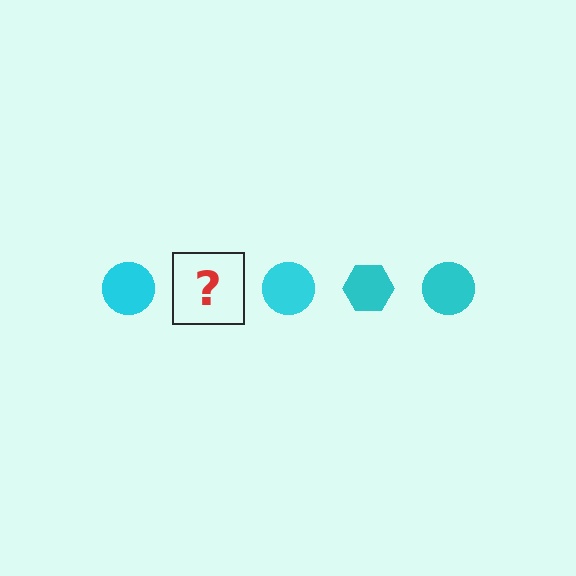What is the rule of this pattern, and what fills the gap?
The rule is that the pattern cycles through circle, hexagon shapes in cyan. The gap should be filled with a cyan hexagon.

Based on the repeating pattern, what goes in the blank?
The blank should be a cyan hexagon.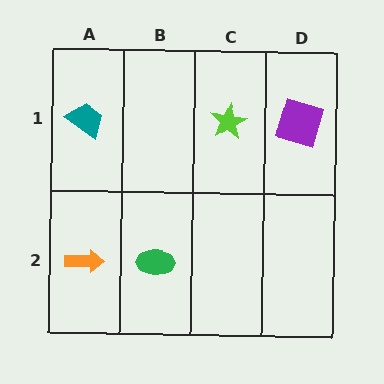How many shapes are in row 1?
3 shapes.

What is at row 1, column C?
A lime star.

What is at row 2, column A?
An orange arrow.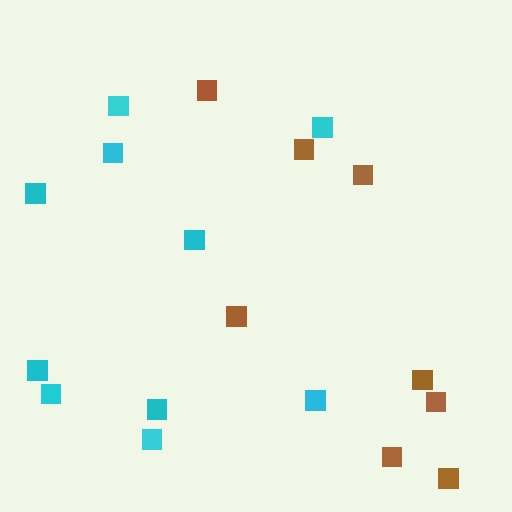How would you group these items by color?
There are 2 groups: one group of cyan squares (10) and one group of brown squares (8).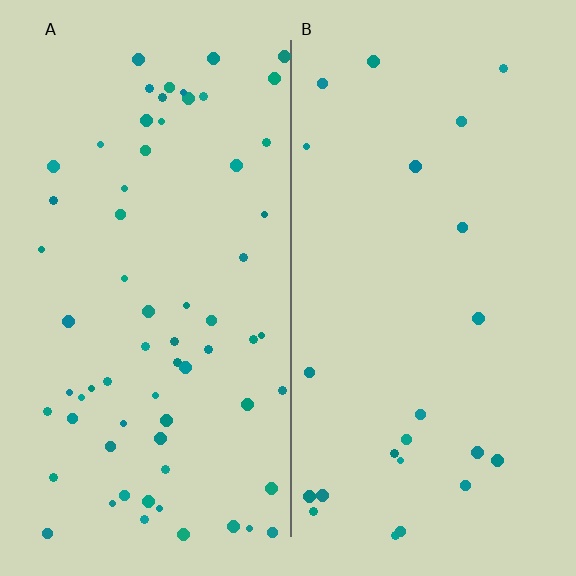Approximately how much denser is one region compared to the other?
Approximately 2.8× — region A over region B.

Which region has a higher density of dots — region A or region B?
A (the left).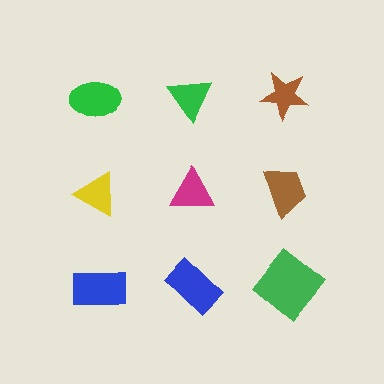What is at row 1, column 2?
A green triangle.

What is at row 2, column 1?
A yellow triangle.